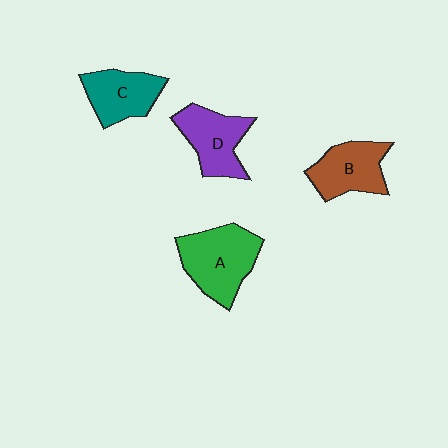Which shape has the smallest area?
Shape C (teal).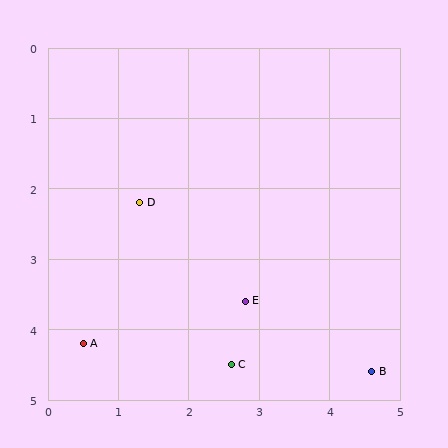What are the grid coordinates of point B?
Point B is at approximately (4.6, 4.6).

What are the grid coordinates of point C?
Point C is at approximately (2.6, 4.5).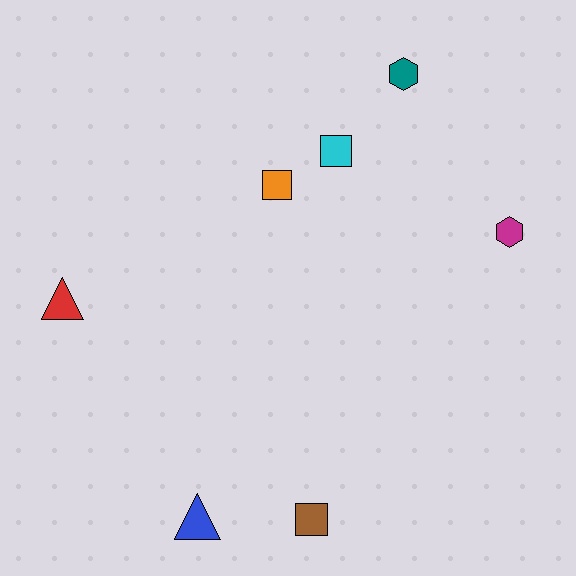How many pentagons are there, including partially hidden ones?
There are no pentagons.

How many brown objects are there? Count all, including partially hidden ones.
There is 1 brown object.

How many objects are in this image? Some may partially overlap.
There are 7 objects.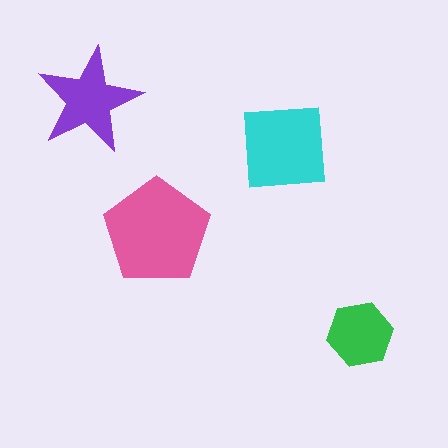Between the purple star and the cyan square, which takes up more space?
The cyan square.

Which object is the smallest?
The green hexagon.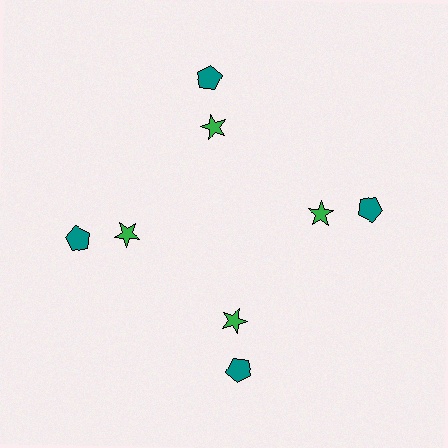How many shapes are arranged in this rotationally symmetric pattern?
There are 8 shapes, arranged in 4 groups of 2.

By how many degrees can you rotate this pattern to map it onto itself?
The pattern maps onto itself every 90 degrees of rotation.